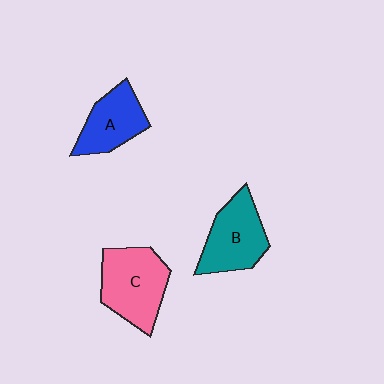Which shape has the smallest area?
Shape A (blue).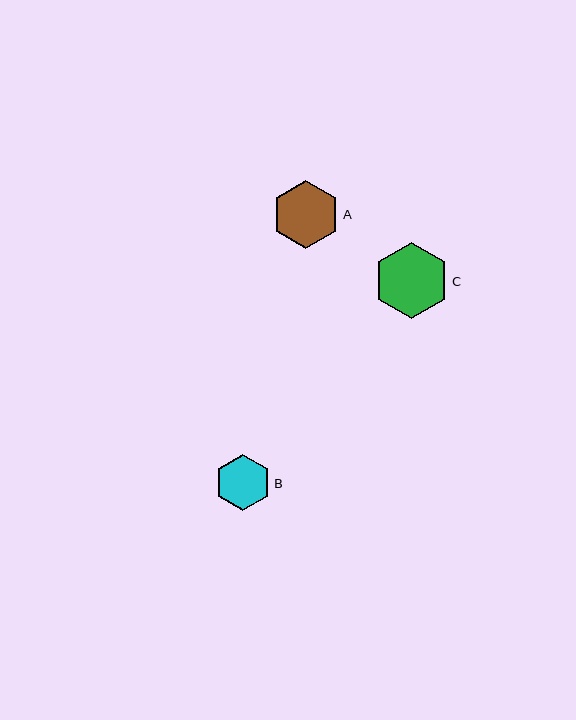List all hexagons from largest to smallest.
From largest to smallest: C, A, B.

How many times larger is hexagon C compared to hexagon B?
Hexagon C is approximately 1.4 times the size of hexagon B.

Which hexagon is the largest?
Hexagon C is the largest with a size of approximately 76 pixels.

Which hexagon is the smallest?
Hexagon B is the smallest with a size of approximately 56 pixels.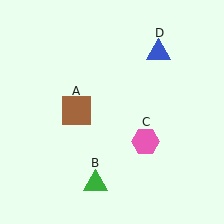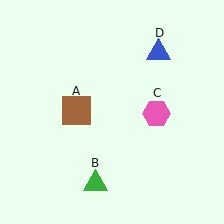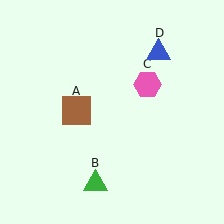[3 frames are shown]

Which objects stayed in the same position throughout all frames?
Brown square (object A) and green triangle (object B) and blue triangle (object D) remained stationary.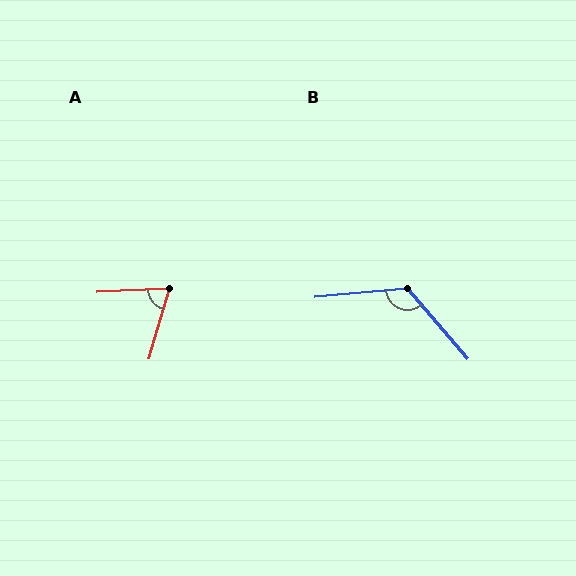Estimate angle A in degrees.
Approximately 71 degrees.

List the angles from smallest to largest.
A (71°), B (126°).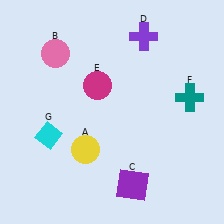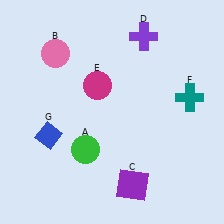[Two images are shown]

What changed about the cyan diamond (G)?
In Image 1, G is cyan. In Image 2, it changed to blue.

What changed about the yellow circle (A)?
In Image 1, A is yellow. In Image 2, it changed to green.